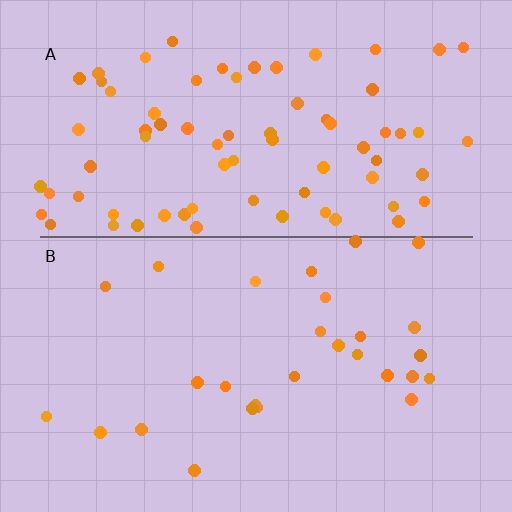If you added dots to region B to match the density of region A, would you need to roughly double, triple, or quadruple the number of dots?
Approximately triple.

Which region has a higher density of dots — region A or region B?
A (the top).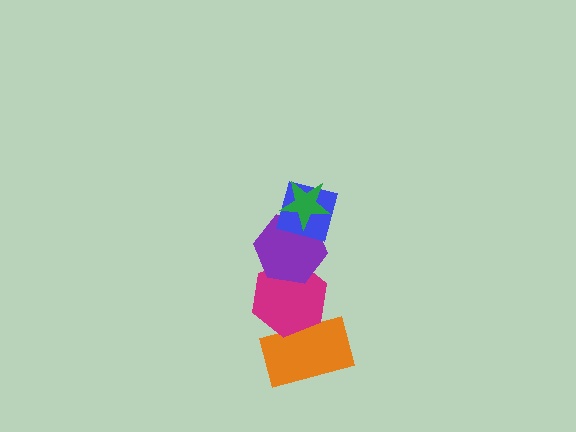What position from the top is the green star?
The green star is 1st from the top.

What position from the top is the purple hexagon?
The purple hexagon is 3rd from the top.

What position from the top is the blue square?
The blue square is 2nd from the top.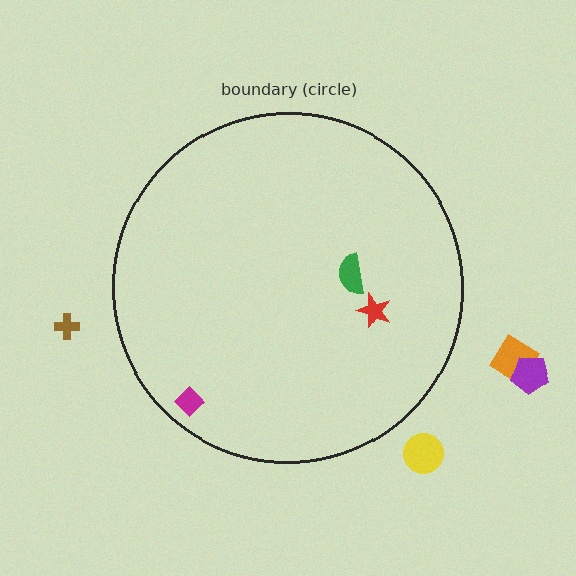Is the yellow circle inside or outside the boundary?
Outside.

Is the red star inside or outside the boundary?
Inside.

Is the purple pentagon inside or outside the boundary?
Outside.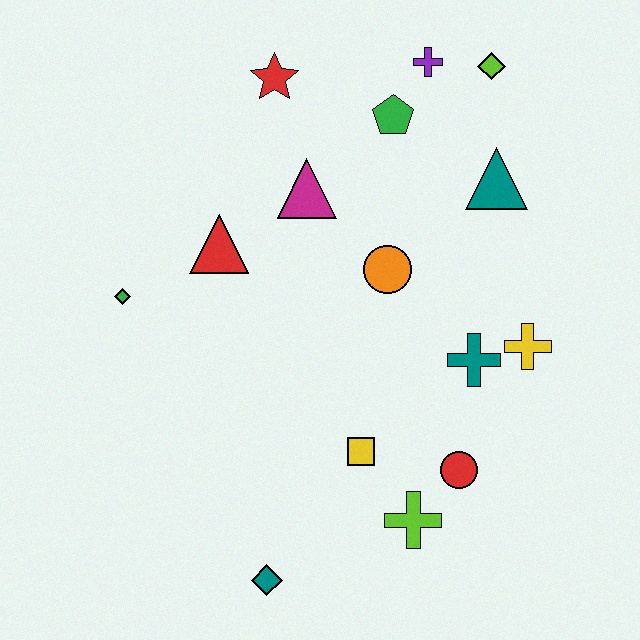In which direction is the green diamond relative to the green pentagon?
The green diamond is to the left of the green pentagon.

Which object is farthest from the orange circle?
The teal diamond is farthest from the orange circle.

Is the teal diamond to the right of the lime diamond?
No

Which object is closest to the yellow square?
The lime cross is closest to the yellow square.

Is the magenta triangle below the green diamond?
No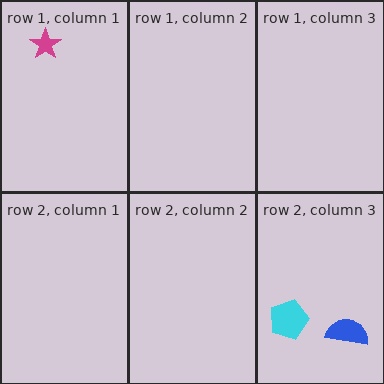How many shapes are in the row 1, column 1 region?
1.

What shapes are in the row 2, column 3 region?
The blue semicircle, the cyan pentagon.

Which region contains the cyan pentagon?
The row 2, column 3 region.